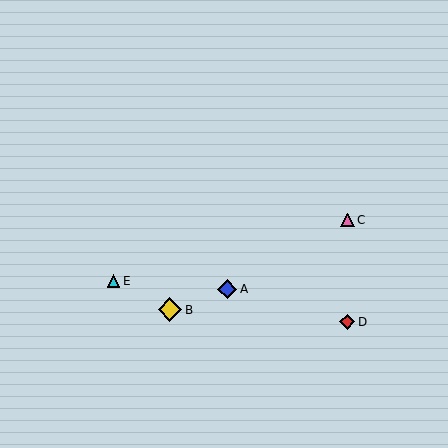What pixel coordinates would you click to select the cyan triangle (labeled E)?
Click at (113, 281) to select the cyan triangle E.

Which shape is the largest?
The yellow diamond (labeled B) is the largest.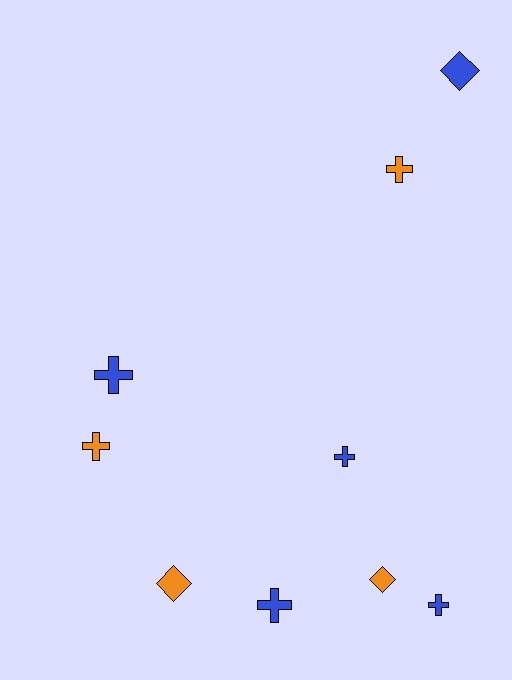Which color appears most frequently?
Blue, with 5 objects.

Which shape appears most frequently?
Cross, with 6 objects.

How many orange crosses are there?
There are 2 orange crosses.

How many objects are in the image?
There are 9 objects.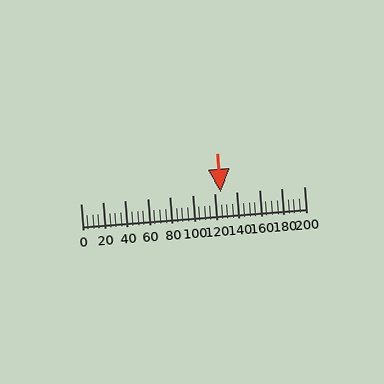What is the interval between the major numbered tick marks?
The major tick marks are spaced 20 units apart.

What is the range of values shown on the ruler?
The ruler shows values from 0 to 200.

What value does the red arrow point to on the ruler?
The red arrow points to approximately 125.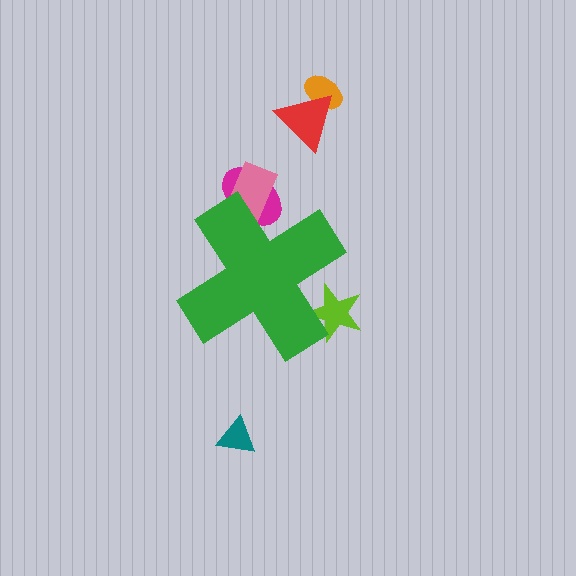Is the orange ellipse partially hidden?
No, the orange ellipse is fully visible.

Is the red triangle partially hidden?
No, the red triangle is fully visible.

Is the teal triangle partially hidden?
No, the teal triangle is fully visible.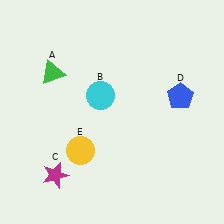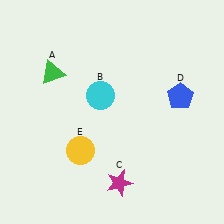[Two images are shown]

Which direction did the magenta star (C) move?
The magenta star (C) moved right.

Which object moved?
The magenta star (C) moved right.